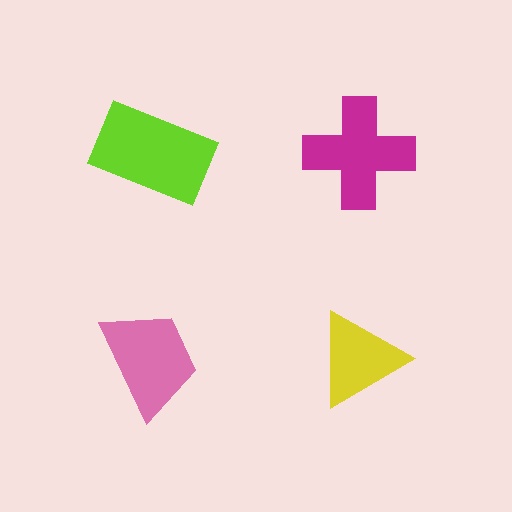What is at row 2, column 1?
A pink trapezoid.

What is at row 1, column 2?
A magenta cross.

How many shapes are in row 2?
2 shapes.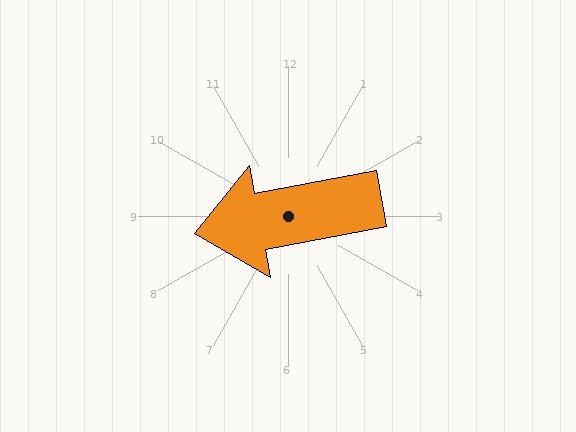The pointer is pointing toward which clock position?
Roughly 9 o'clock.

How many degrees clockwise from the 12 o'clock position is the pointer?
Approximately 259 degrees.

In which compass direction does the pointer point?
West.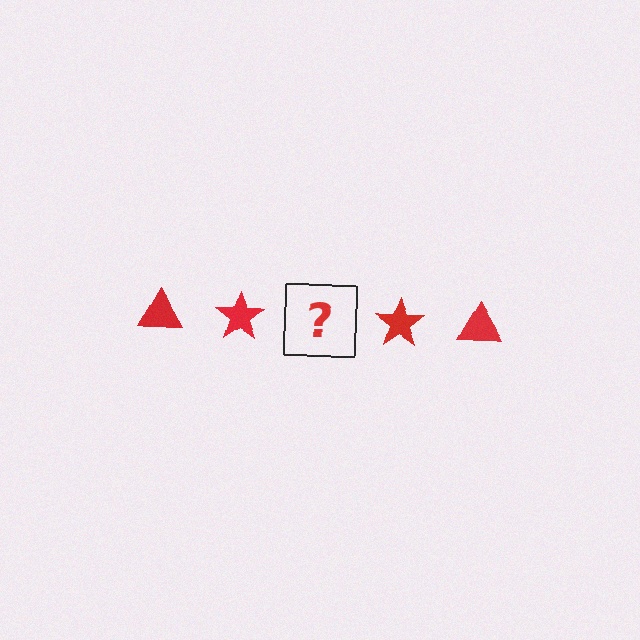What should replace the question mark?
The question mark should be replaced with a red triangle.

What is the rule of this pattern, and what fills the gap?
The rule is that the pattern cycles through triangle, star shapes in red. The gap should be filled with a red triangle.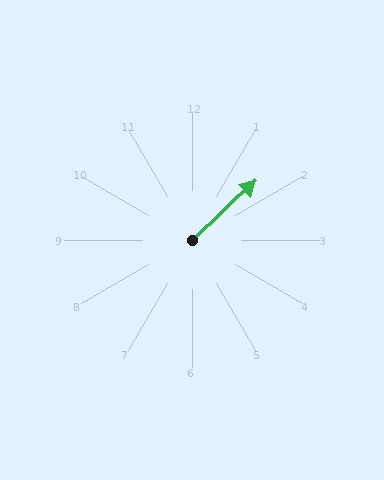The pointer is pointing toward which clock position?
Roughly 2 o'clock.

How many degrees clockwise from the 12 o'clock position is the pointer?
Approximately 47 degrees.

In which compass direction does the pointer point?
Northeast.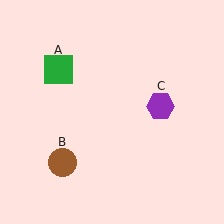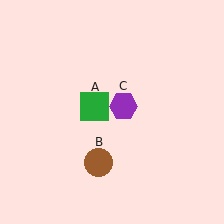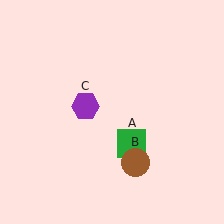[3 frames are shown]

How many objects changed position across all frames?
3 objects changed position: green square (object A), brown circle (object B), purple hexagon (object C).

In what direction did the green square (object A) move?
The green square (object A) moved down and to the right.